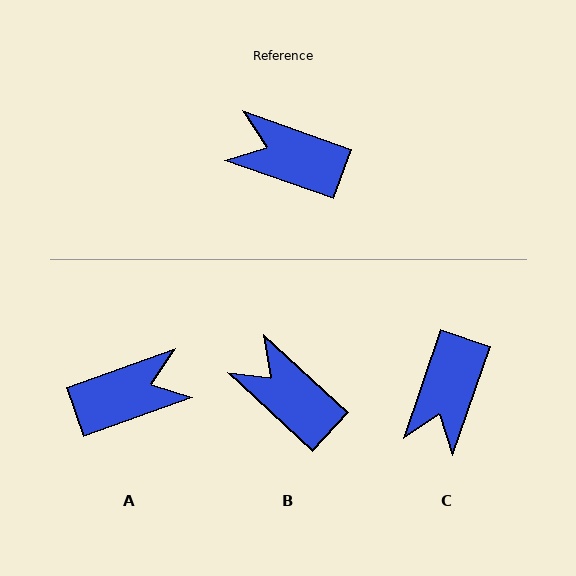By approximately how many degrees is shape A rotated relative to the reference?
Approximately 141 degrees clockwise.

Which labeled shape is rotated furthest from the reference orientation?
A, about 141 degrees away.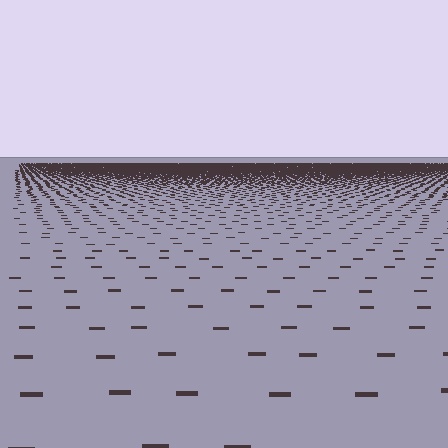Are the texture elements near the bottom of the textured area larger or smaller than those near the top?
Larger. Near the bottom, elements are closer to the viewer and appear at a bigger on-screen size.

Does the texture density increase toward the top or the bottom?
Density increases toward the top.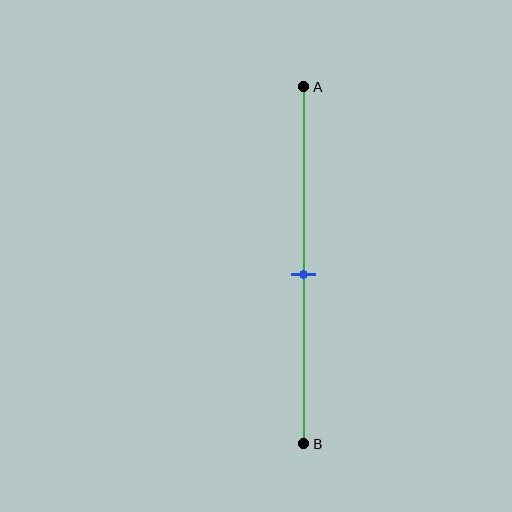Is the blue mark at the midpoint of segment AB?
Yes, the mark is approximately at the midpoint.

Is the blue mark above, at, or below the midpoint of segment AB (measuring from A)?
The blue mark is approximately at the midpoint of segment AB.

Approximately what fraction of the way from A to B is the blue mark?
The blue mark is approximately 55% of the way from A to B.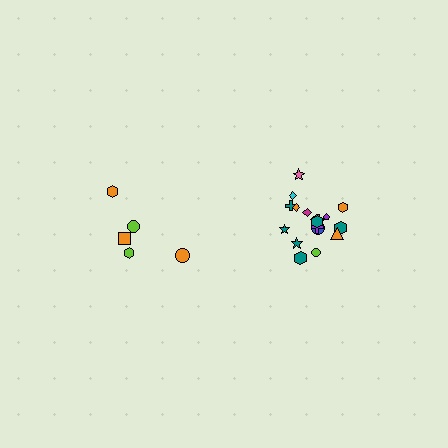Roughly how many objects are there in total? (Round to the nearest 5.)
Roughly 25 objects in total.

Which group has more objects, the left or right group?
The right group.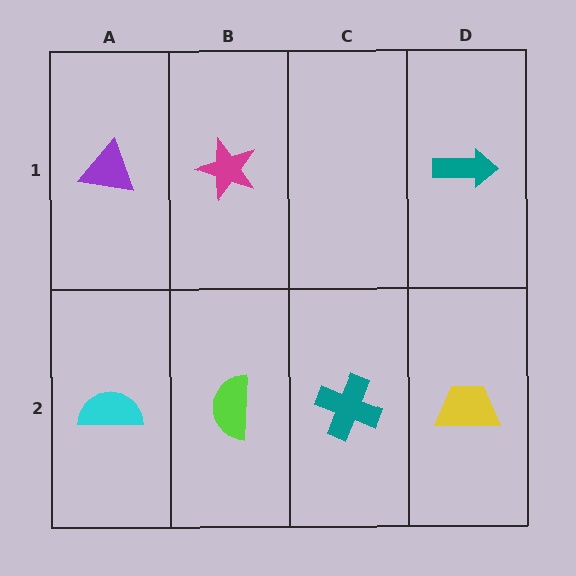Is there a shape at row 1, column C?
No, that cell is empty.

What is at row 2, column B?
A lime semicircle.